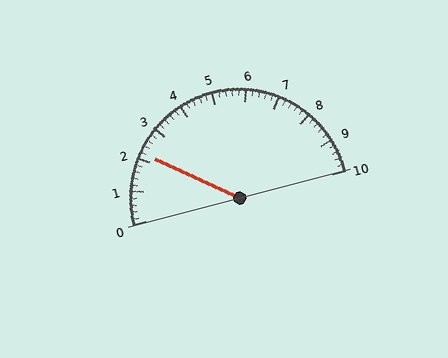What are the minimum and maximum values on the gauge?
The gauge ranges from 0 to 10.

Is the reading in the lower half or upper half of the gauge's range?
The reading is in the lower half of the range (0 to 10).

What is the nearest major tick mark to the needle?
The nearest major tick mark is 2.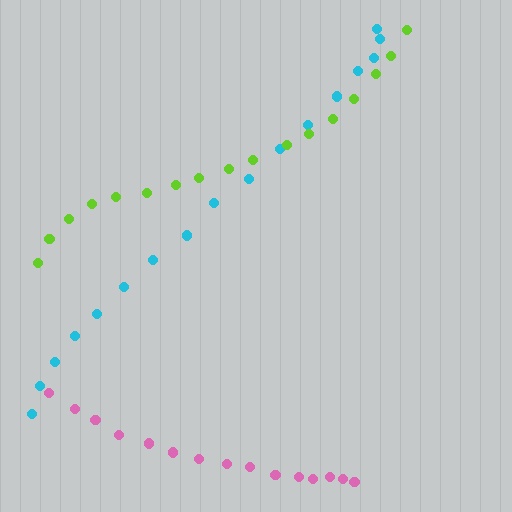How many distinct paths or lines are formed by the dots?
There are 3 distinct paths.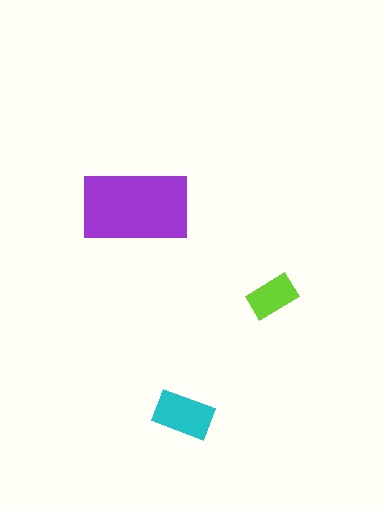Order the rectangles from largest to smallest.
the purple one, the cyan one, the lime one.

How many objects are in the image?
There are 3 objects in the image.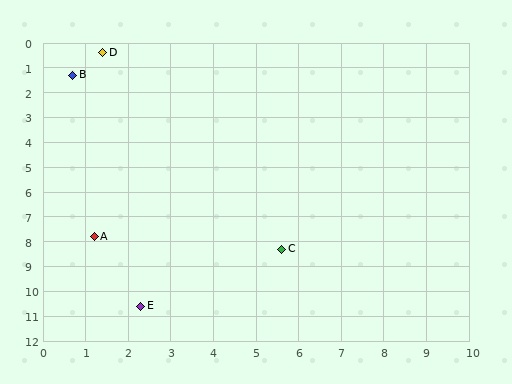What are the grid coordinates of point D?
Point D is at approximately (1.4, 0.4).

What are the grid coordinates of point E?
Point E is at approximately (2.3, 10.6).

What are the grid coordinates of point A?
Point A is at approximately (1.2, 7.8).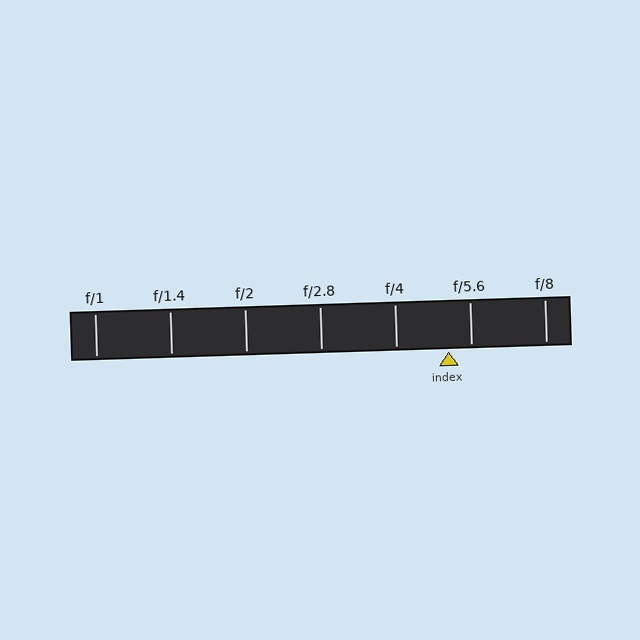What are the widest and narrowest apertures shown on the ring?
The widest aperture shown is f/1 and the narrowest is f/8.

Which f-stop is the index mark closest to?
The index mark is closest to f/5.6.